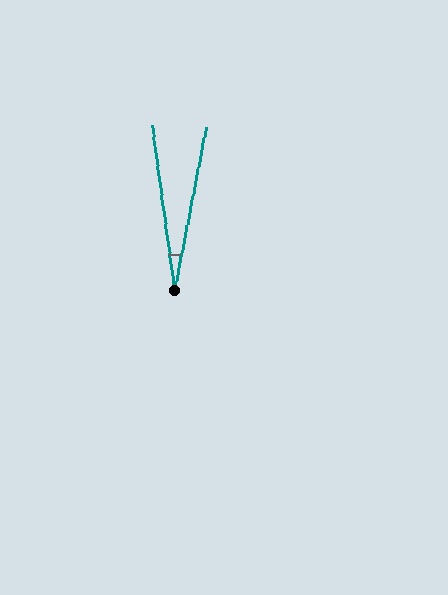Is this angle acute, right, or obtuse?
It is acute.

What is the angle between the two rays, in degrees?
Approximately 19 degrees.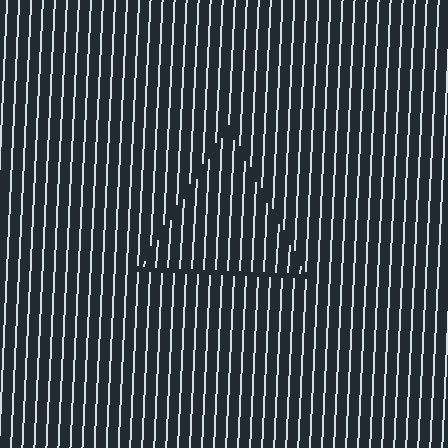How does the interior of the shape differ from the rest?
The interior of the shape contains the same grating, shifted by half a period — the contour is defined by the phase discontinuity where line-ends from the inner and outer gratings abut.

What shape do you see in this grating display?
An illusory triangle. The interior of the shape contains the same grating, shifted by half a period — the contour is defined by the phase discontinuity where line-ends from the inner and outer gratings abut.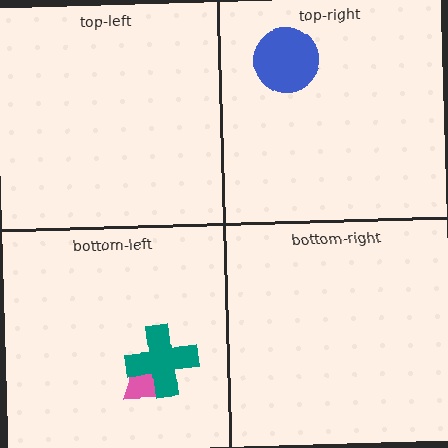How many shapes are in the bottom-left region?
2.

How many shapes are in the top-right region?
1.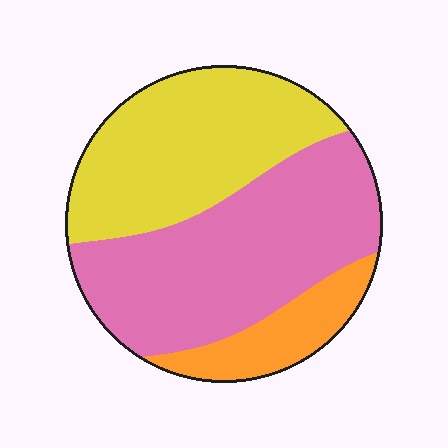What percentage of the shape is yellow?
Yellow covers 38% of the shape.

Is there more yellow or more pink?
Pink.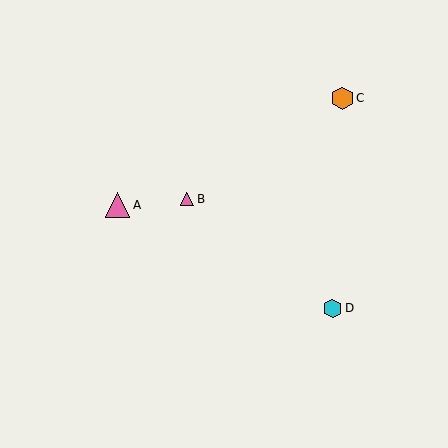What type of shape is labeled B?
Shape B is a pink triangle.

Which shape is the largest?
The pink triangle (labeled A) is the largest.